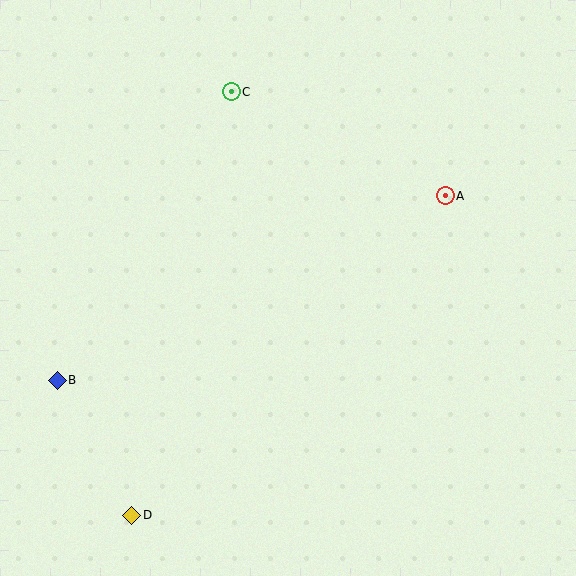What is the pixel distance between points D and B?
The distance between D and B is 154 pixels.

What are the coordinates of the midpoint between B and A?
The midpoint between B and A is at (251, 288).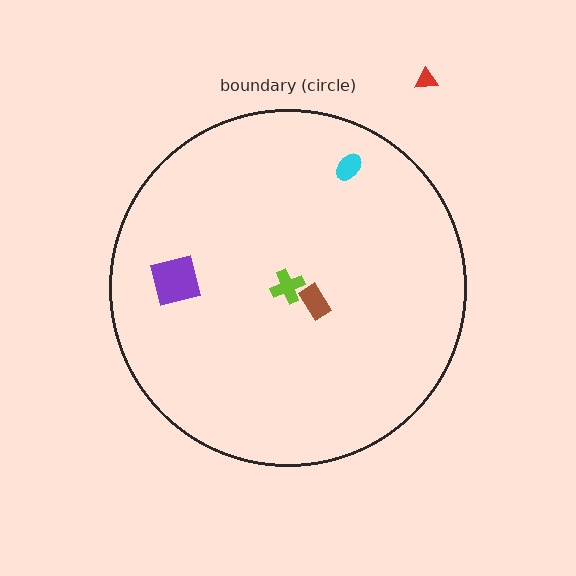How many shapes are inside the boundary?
4 inside, 1 outside.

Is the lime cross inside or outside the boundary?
Inside.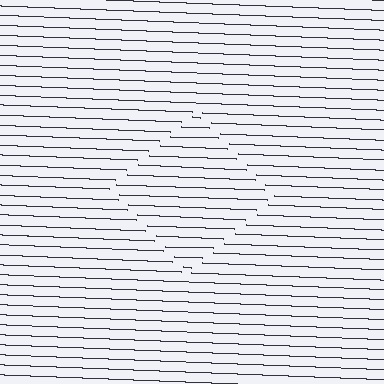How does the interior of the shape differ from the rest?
The interior of the shape contains the same grating, shifted by half a period — the contour is defined by the phase discontinuity where line-ends from the inner and outer gratings abut.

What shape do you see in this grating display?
An illusory square. The interior of the shape contains the same grating, shifted by half a period — the contour is defined by the phase discontinuity where line-ends from the inner and outer gratings abut.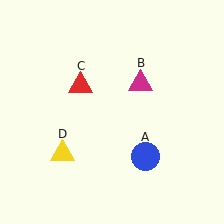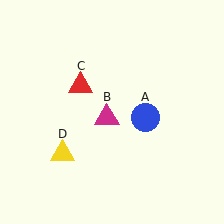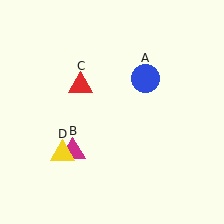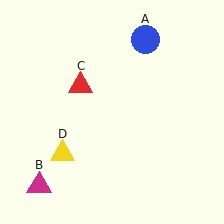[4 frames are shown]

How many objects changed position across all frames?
2 objects changed position: blue circle (object A), magenta triangle (object B).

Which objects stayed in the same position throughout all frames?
Red triangle (object C) and yellow triangle (object D) remained stationary.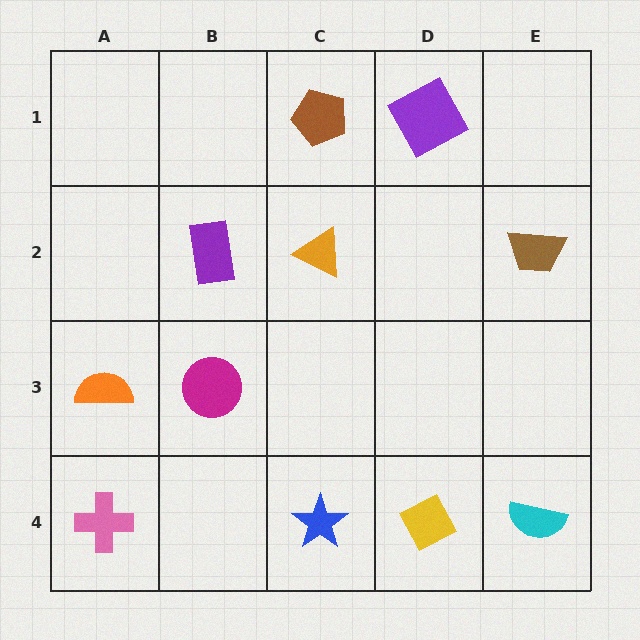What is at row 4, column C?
A blue star.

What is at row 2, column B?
A purple rectangle.